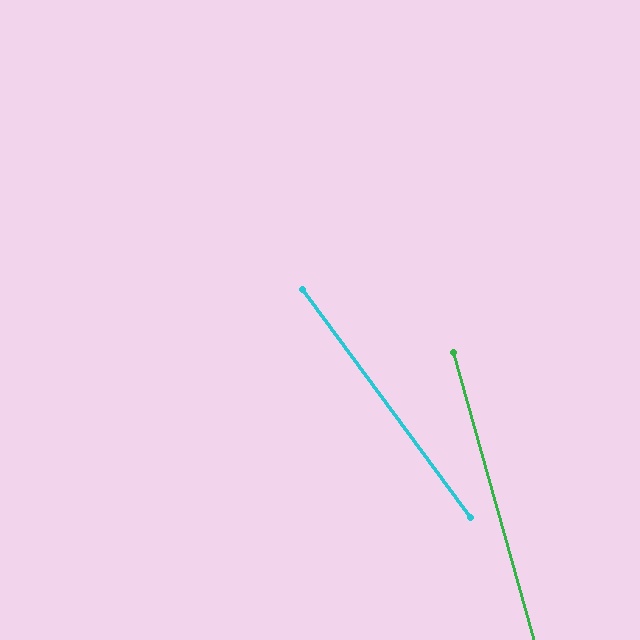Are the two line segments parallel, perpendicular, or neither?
Neither parallel nor perpendicular — they differ by about 21°.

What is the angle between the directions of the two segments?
Approximately 21 degrees.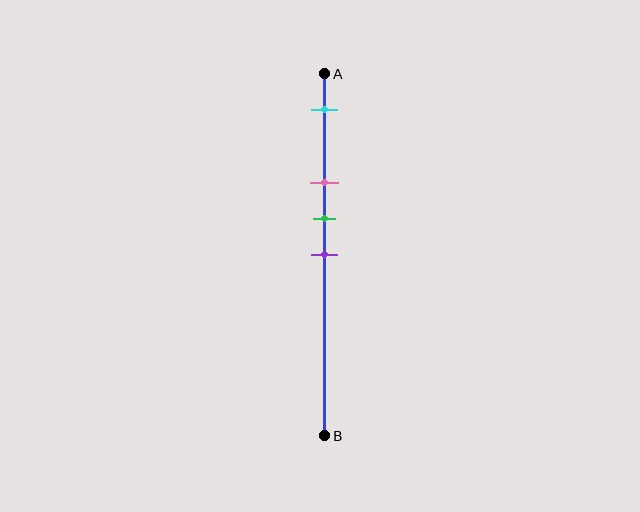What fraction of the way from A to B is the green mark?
The green mark is approximately 40% (0.4) of the way from A to B.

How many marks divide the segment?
There are 4 marks dividing the segment.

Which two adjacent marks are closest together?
The green and purple marks are the closest adjacent pair.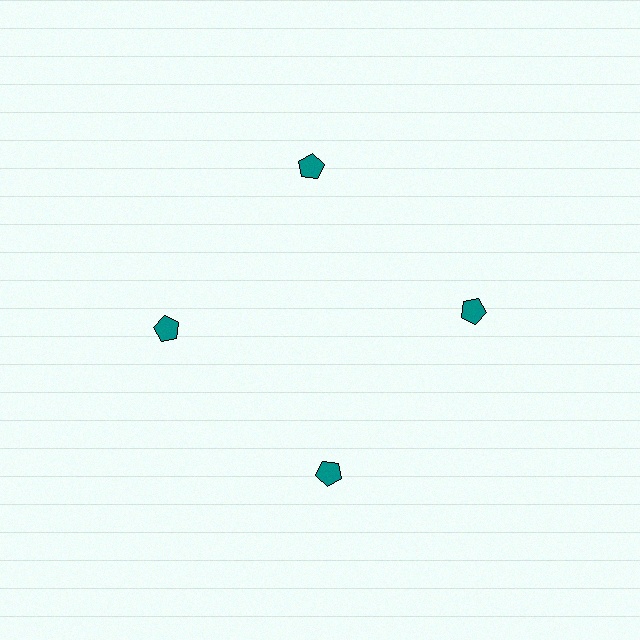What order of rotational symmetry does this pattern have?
This pattern has 4-fold rotational symmetry.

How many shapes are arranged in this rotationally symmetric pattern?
There are 4 shapes, arranged in 4 groups of 1.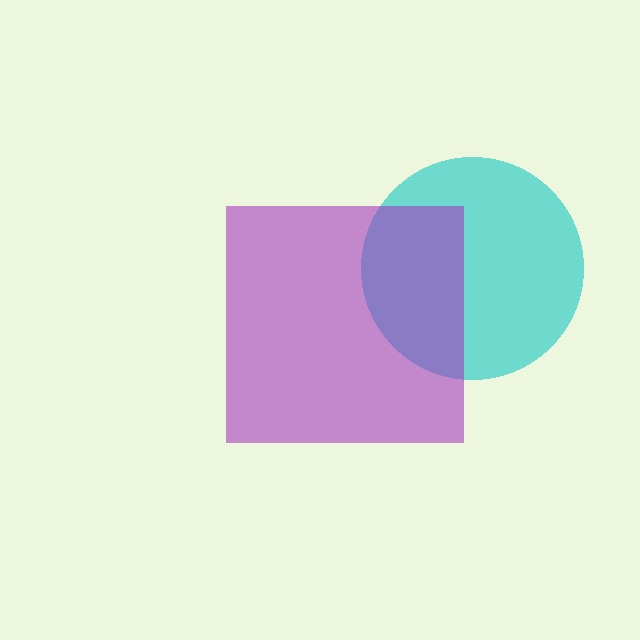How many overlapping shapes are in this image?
There are 2 overlapping shapes in the image.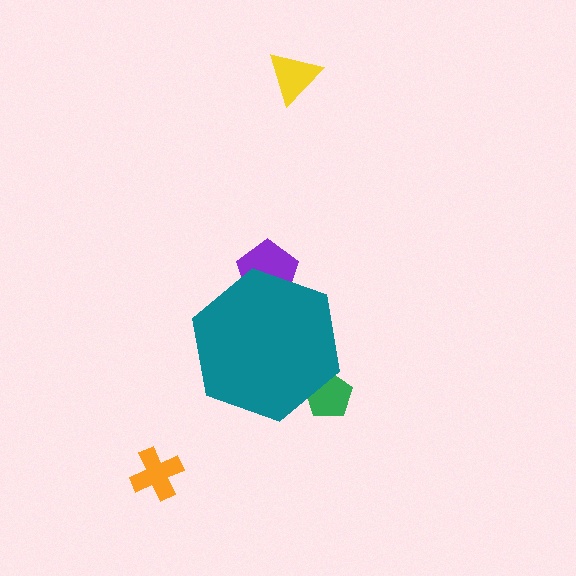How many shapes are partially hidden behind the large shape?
2 shapes are partially hidden.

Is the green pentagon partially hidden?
Yes, the green pentagon is partially hidden behind the teal hexagon.